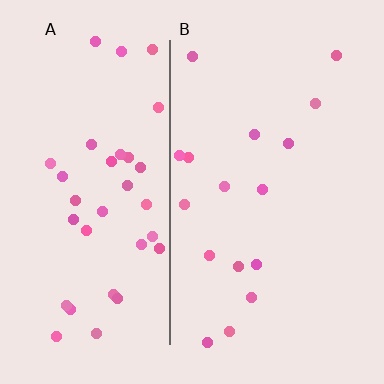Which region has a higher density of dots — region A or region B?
A (the left).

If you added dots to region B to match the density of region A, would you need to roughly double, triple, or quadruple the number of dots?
Approximately double.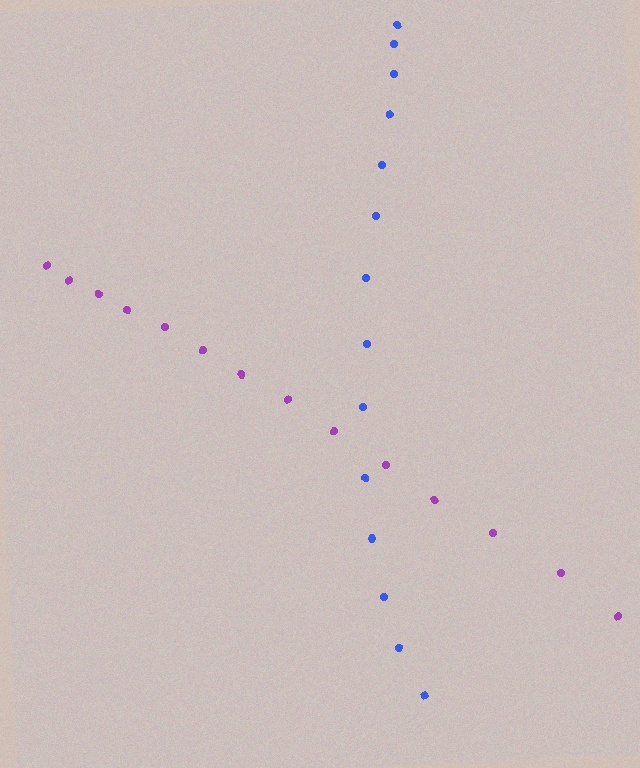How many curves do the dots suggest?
There are 2 distinct paths.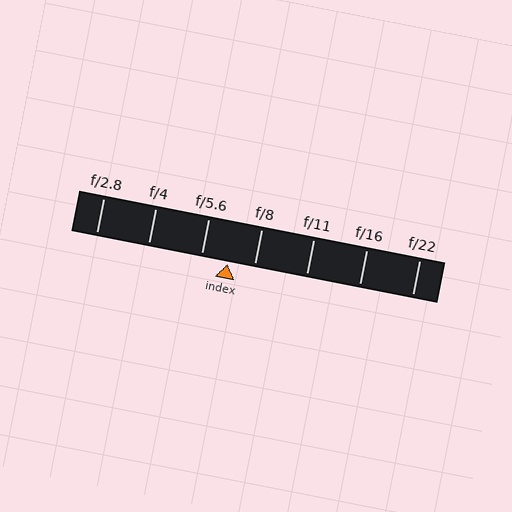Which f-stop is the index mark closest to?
The index mark is closest to f/8.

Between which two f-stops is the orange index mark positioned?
The index mark is between f/5.6 and f/8.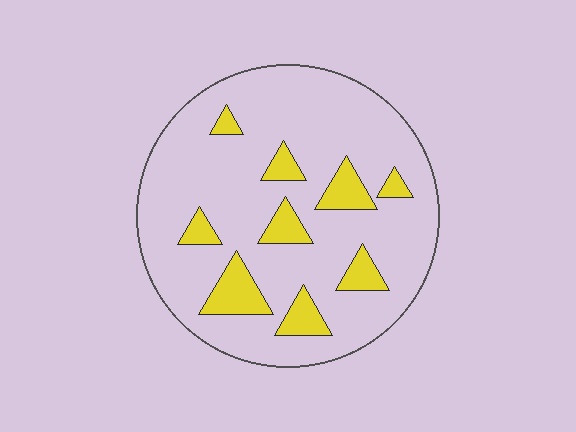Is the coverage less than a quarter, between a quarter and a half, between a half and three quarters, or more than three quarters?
Less than a quarter.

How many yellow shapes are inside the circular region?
9.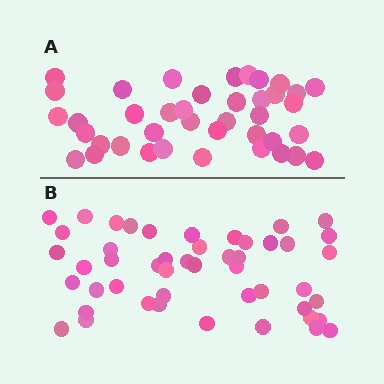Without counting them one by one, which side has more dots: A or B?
Region B (the bottom region) has more dots.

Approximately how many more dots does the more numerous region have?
Region B has roughly 8 or so more dots than region A.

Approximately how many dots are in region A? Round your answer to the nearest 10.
About 40 dots.